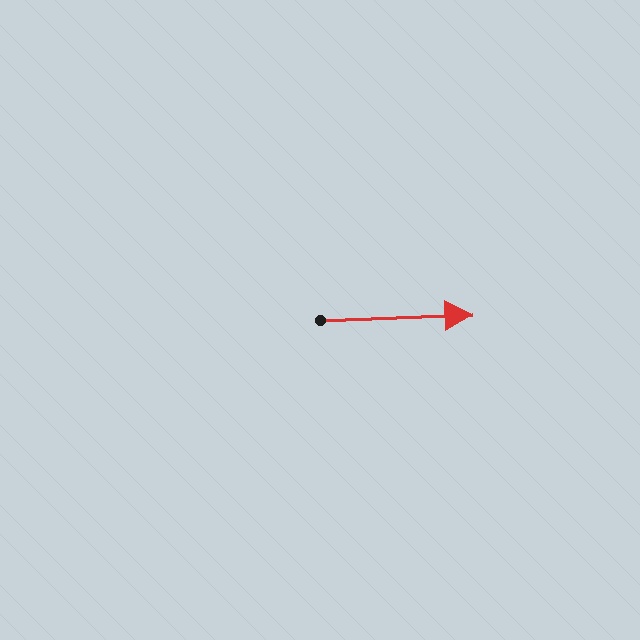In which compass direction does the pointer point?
East.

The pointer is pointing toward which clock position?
Roughly 3 o'clock.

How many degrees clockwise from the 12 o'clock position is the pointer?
Approximately 88 degrees.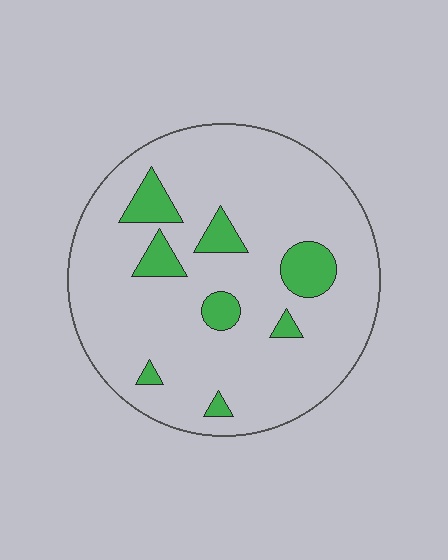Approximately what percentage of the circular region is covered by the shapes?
Approximately 15%.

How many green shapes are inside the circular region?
8.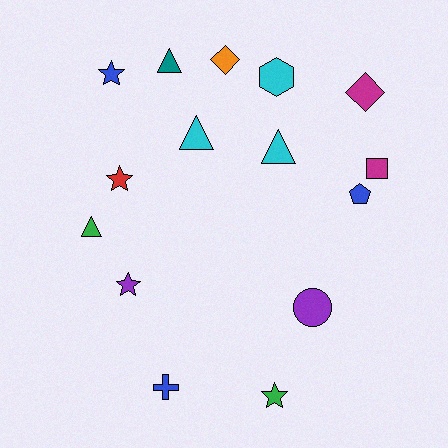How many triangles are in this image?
There are 4 triangles.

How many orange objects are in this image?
There is 1 orange object.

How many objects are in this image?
There are 15 objects.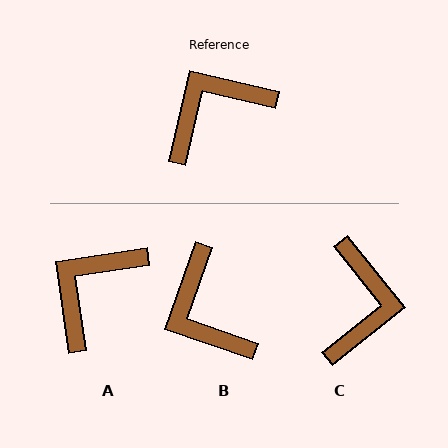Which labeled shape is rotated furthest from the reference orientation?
C, about 128 degrees away.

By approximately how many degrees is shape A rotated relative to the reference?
Approximately 22 degrees counter-clockwise.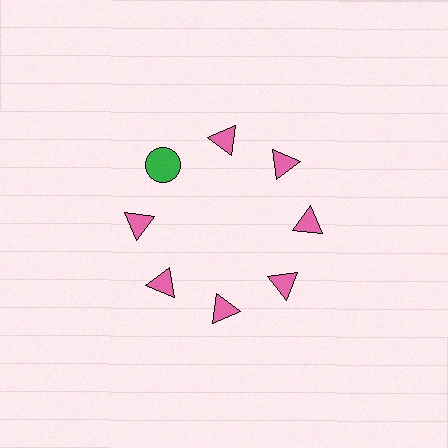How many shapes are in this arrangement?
There are 8 shapes arranged in a ring pattern.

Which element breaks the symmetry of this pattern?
The green circle at roughly the 10 o'clock position breaks the symmetry. All other shapes are pink triangles.